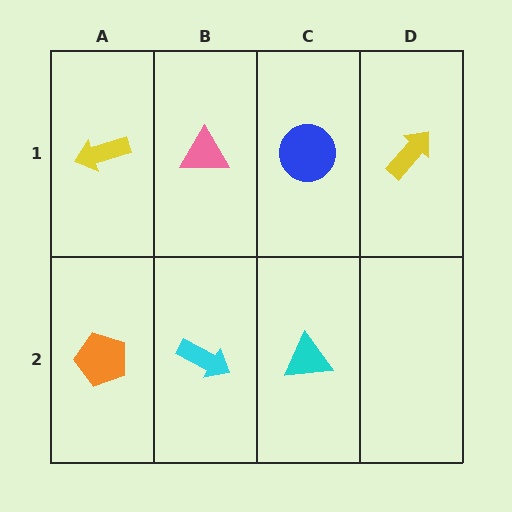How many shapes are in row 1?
4 shapes.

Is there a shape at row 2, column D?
No, that cell is empty.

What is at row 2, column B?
A cyan arrow.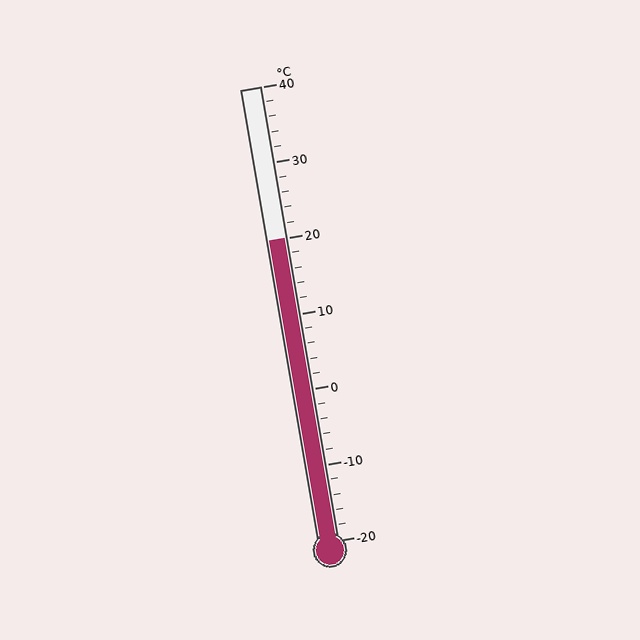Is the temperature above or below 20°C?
The temperature is at 20°C.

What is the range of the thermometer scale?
The thermometer scale ranges from -20°C to 40°C.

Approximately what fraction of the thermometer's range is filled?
The thermometer is filled to approximately 65% of its range.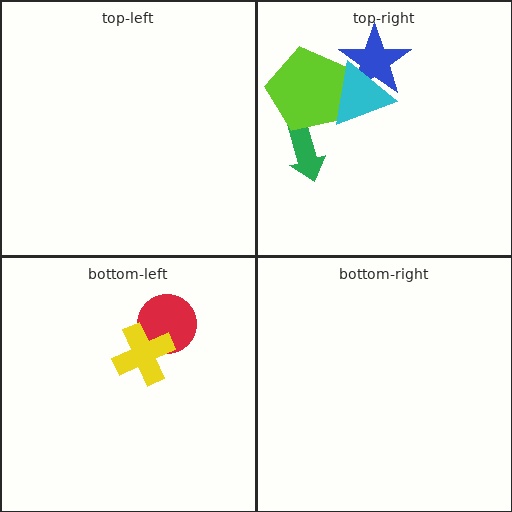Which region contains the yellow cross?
The bottom-left region.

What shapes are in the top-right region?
The blue star, the green arrow, the lime pentagon, the cyan triangle.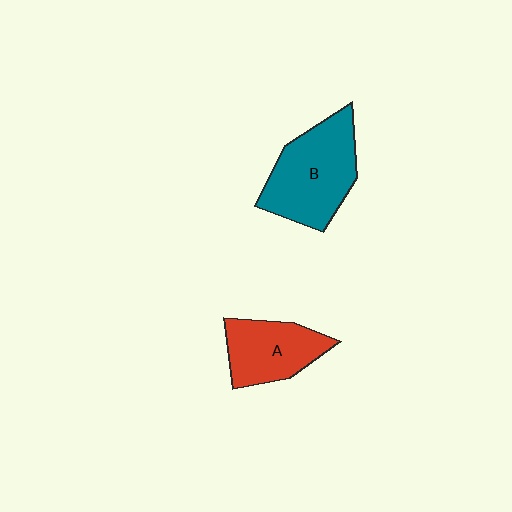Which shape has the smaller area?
Shape A (red).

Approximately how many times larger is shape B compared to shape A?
Approximately 1.4 times.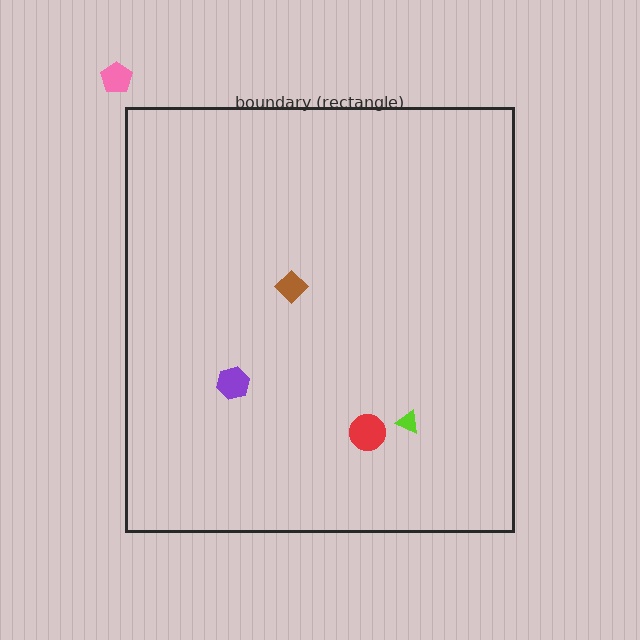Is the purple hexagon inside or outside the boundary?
Inside.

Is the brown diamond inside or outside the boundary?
Inside.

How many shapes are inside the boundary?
4 inside, 1 outside.